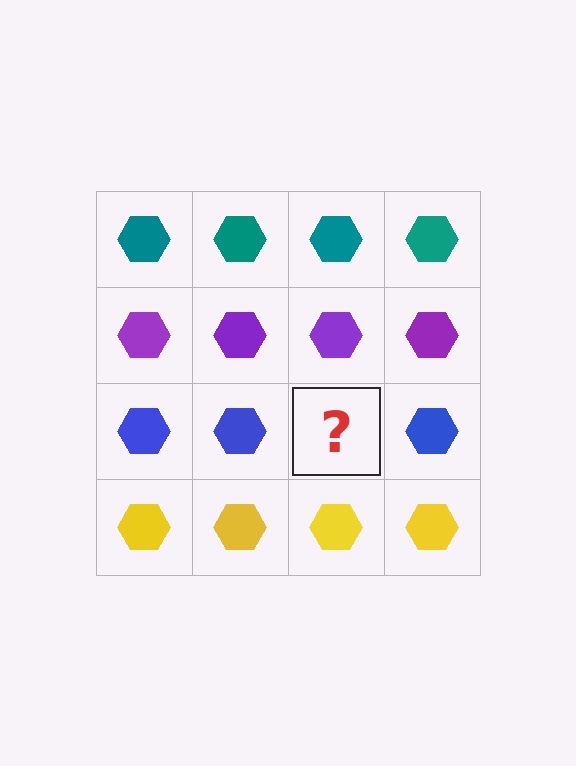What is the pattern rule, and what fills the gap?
The rule is that each row has a consistent color. The gap should be filled with a blue hexagon.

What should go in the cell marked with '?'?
The missing cell should contain a blue hexagon.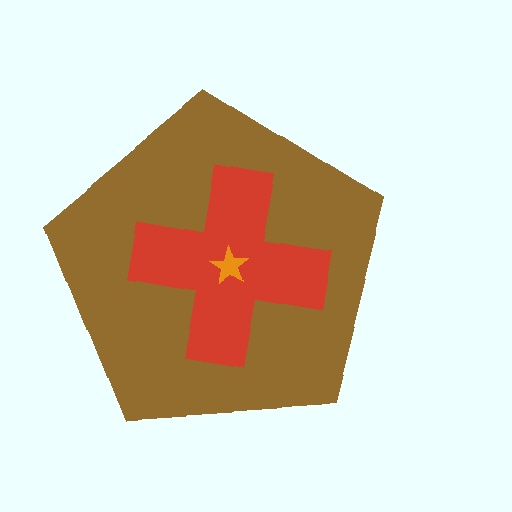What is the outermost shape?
The brown pentagon.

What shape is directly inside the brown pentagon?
The red cross.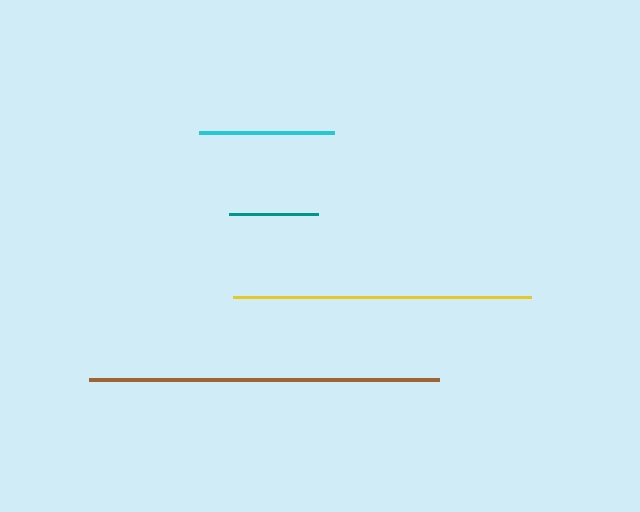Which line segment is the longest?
The brown line is the longest at approximately 350 pixels.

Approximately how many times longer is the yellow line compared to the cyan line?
The yellow line is approximately 2.2 times the length of the cyan line.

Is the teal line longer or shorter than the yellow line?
The yellow line is longer than the teal line.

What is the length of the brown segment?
The brown segment is approximately 350 pixels long.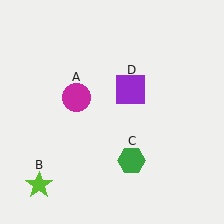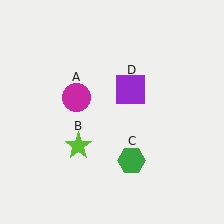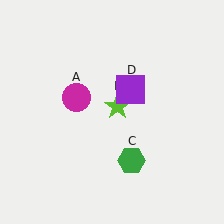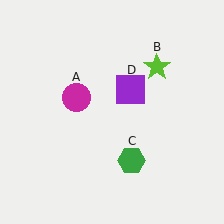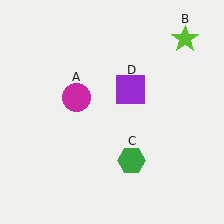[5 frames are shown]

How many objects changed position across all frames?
1 object changed position: lime star (object B).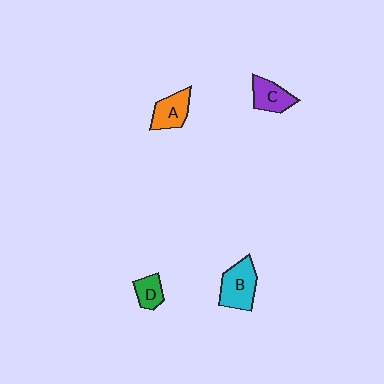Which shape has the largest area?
Shape B (cyan).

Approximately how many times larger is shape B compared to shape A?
Approximately 1.3 times.